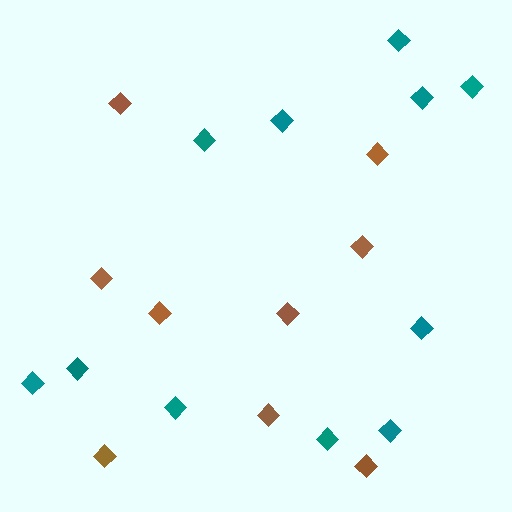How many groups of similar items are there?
There are 2 groups: one group of teal diamonds (11) and one group of brown diamonds (9).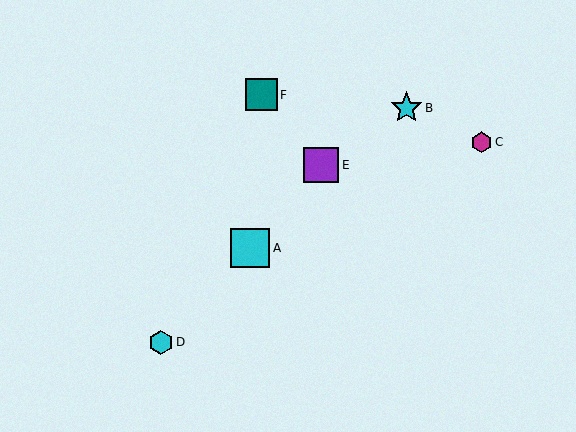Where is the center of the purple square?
The center of the purple square is at (321, 165).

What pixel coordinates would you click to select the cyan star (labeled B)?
Click at (406, 108) to select the cyan star B.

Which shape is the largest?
The cyan square (labeled A) is the largest.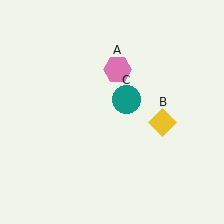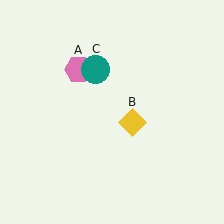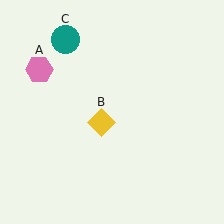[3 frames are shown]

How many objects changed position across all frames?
3 objects changed position: pink hexagon (object A), yellow diamond (object B), teal circle (object C).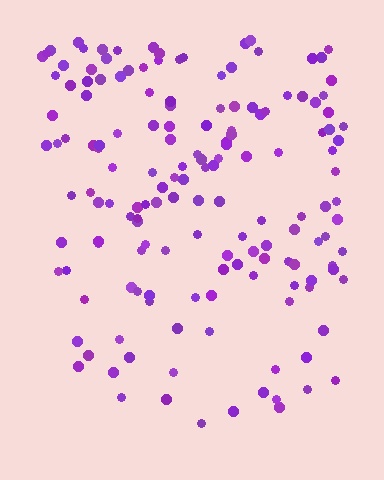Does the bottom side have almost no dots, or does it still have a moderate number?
Still a moderate number, just noticeably fewer than the top.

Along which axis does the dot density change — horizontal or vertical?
Vertical.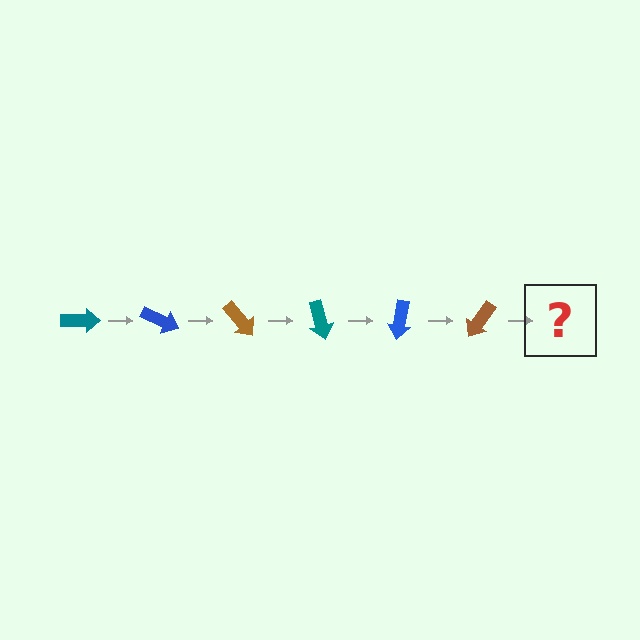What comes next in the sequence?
The next element should be a teal arrow, rotated 150 degrees from the start.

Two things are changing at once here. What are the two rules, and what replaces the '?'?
The two rules are that it rotates 25 degrees each step and the color cycles through teal, blue, and brown. The '?' should be a teal arrow, rotated 150 degrees from the start.